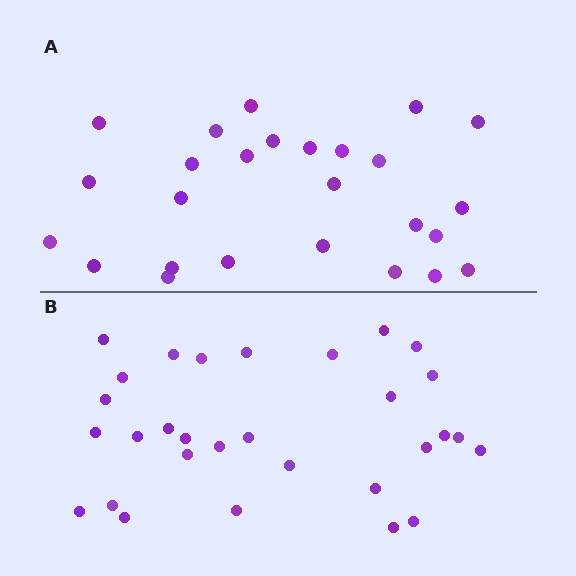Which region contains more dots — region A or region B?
Region B (the bottom region) has more dots.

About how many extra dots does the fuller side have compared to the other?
Region B has about 4 more dots than region A.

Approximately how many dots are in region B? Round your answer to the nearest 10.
About 30 dots.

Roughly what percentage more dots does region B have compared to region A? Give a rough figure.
About 15% more.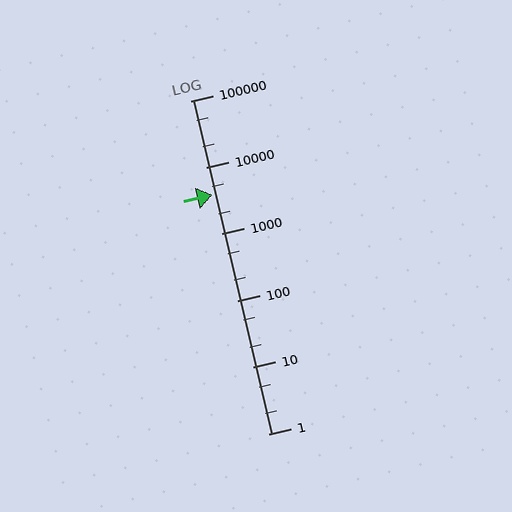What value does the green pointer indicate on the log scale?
The pointer indicates approximately 3900.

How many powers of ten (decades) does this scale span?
The scale spans 5 decades, from 1 to 100000.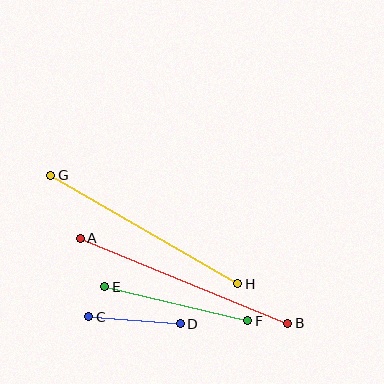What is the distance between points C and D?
The distance is approximately 92 pixels.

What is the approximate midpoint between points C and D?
The midpoint is at approximately (135, 320) pixels.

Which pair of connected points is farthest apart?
Points A and B are farthest apart.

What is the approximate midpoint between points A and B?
The midpoint is at approximately (184, 281) pixels.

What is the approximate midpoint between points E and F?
The midpoint is at approximately (176, 304) pixels.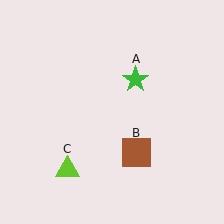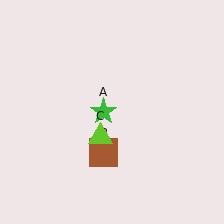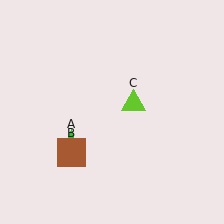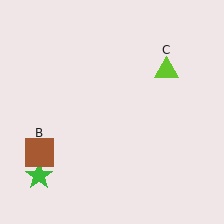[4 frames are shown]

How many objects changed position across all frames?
3 objects changed position: green star (object A), brown square (object B), lime triangle (object C).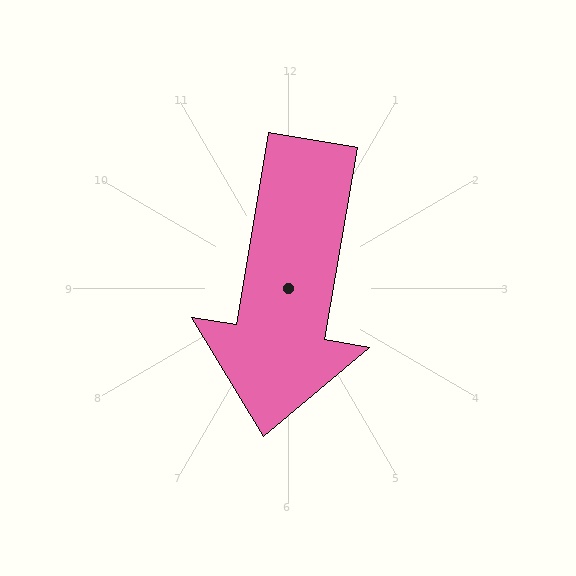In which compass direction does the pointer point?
South.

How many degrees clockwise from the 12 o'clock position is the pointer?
Approximately 190 degrees.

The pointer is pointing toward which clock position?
Roughly 6 o'clock.